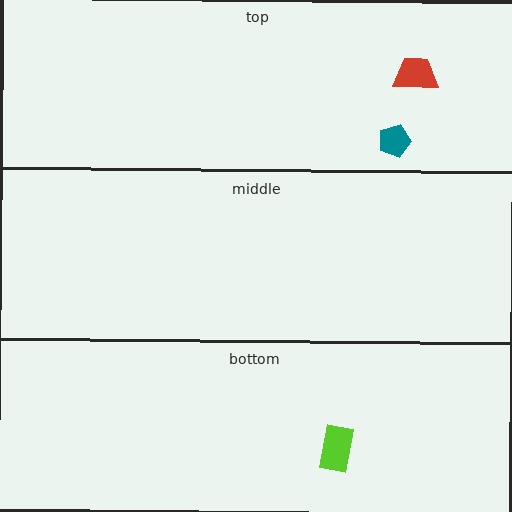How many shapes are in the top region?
2.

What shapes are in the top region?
The red trapezoid, the teal pentagon.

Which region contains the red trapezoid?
The top region.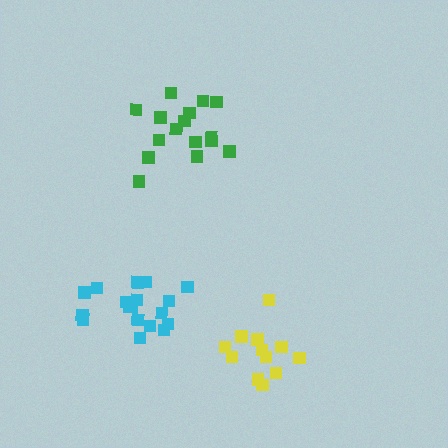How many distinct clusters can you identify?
There are 3 distinct clusters.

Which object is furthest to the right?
The yellow cluster is rightmost.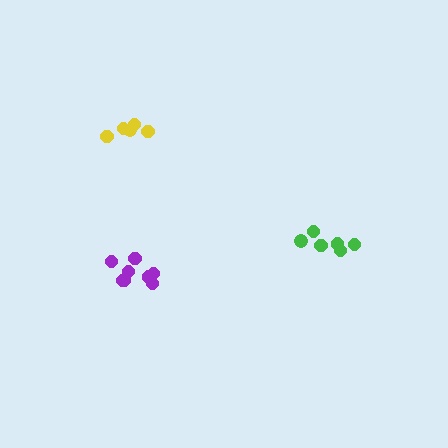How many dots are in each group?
Group 1: 8 dots, Group 2: 6 dots, Group 3: 5 dots (19 total).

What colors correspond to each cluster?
The clusters are colored: purple, green, yellow.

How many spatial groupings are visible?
There are 3 spatial groupings.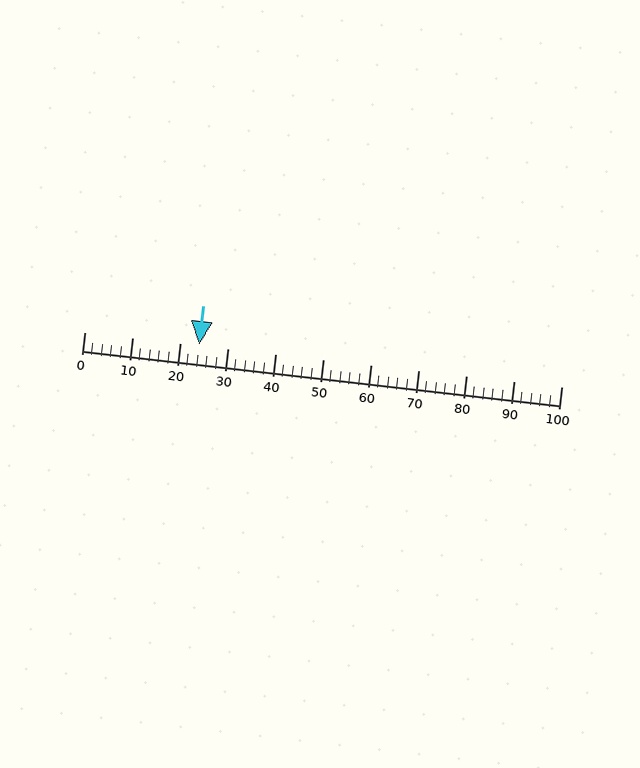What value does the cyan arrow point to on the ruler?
The cyan arrow points to approximately 24.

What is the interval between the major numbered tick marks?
The major tick marks are spaced 10 units apart.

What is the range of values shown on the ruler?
The ruler shows values from 0 to 100.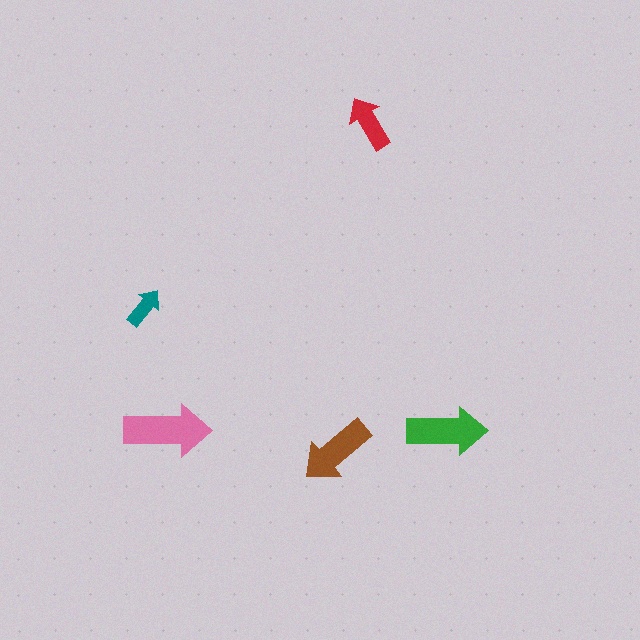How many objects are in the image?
There are 5 objects in the image.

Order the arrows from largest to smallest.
the pink one, the green one, the brown one, the red one, the teal one.